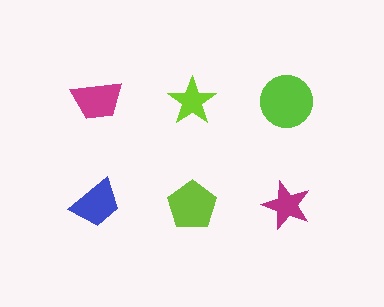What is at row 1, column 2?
A lime star.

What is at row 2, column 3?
A magenta star.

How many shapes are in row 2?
3 shapes.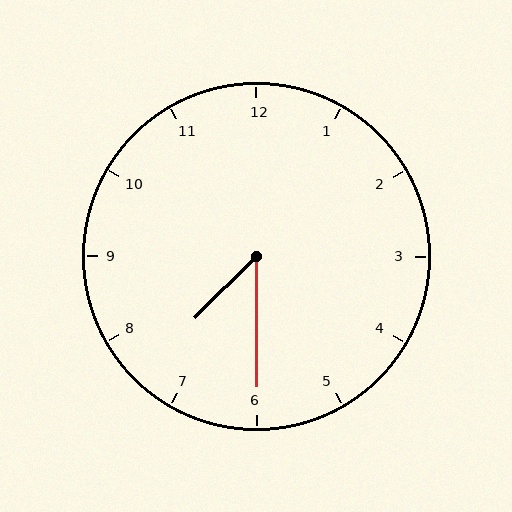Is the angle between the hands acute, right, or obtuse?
It is acute.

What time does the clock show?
7:30.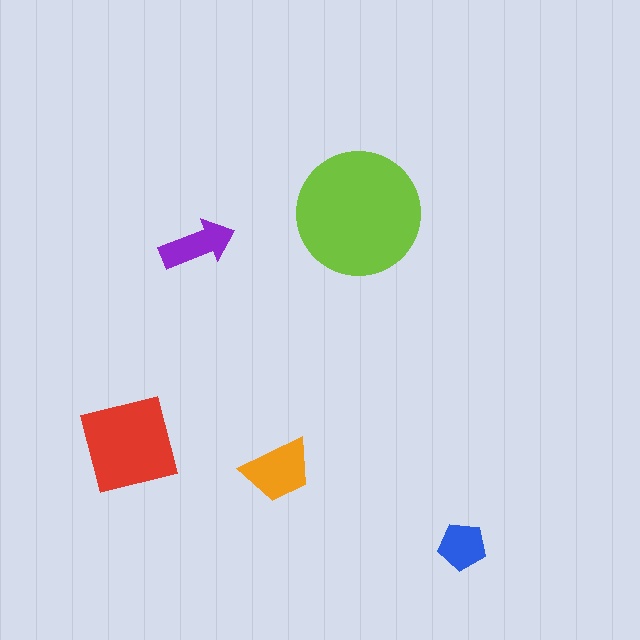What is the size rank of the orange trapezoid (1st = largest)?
3rd.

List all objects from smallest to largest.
The blue pentagon, the purple arrow, the orange trapezoid, the red square, the lime circle.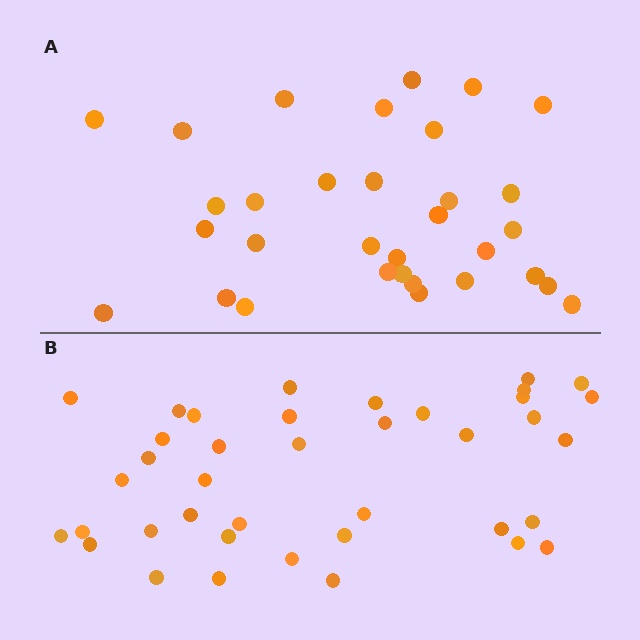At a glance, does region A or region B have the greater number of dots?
Region B (the bottom region) has more dots.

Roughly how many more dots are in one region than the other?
Region B has roughly 8 or so more dots than region A.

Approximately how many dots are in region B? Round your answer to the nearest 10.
About 40 dots. (The exact count is 39, which rounds to 40.)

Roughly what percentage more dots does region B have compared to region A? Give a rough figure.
About 20% more.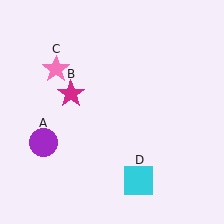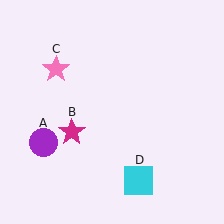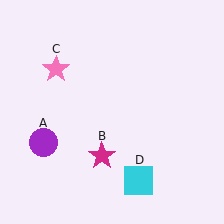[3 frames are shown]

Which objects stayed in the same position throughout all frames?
Purple circle (object A) and pink star (object C) and cyan square (object D) remained stationary.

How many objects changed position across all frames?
1 object changed position: magenta star (object B).